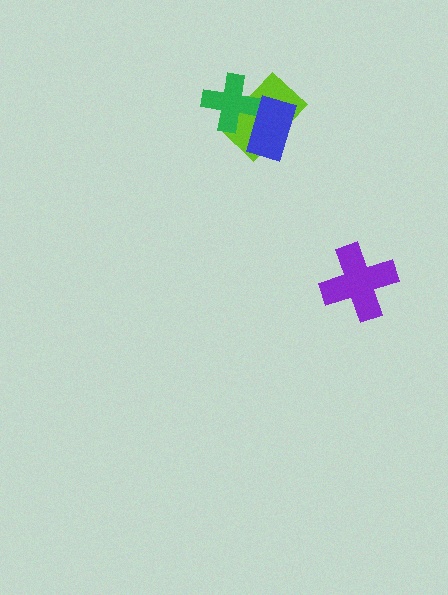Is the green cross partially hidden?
Yes, it is partially covered by another shape.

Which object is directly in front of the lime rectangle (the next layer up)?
The green cross is directly in front of the lime rectangle.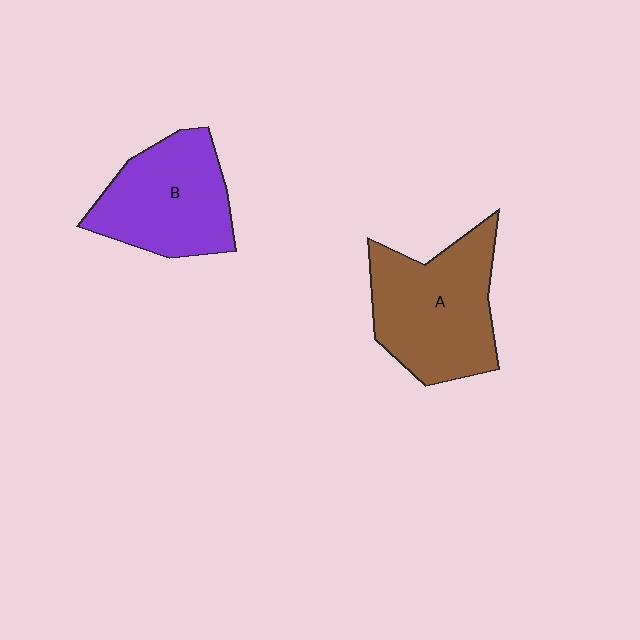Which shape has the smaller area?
Shape B (purple).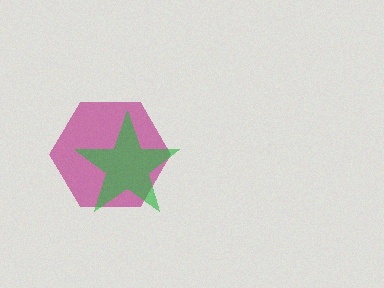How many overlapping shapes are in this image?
There are 2 overlapping shapes in the image.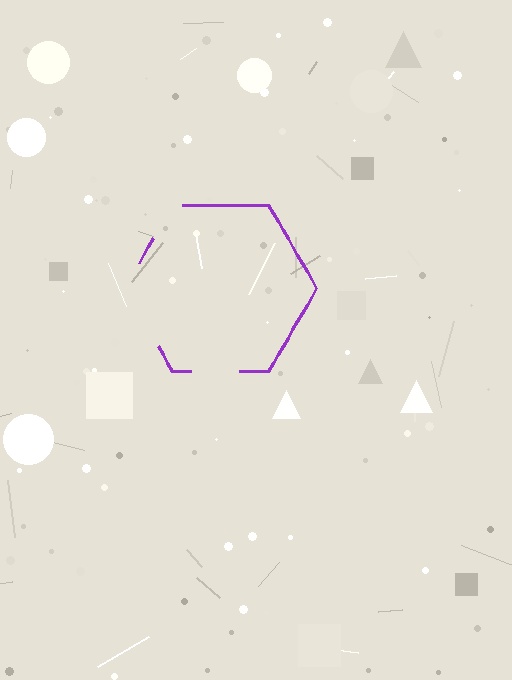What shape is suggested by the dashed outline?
The dashed outline suggests a hexagon.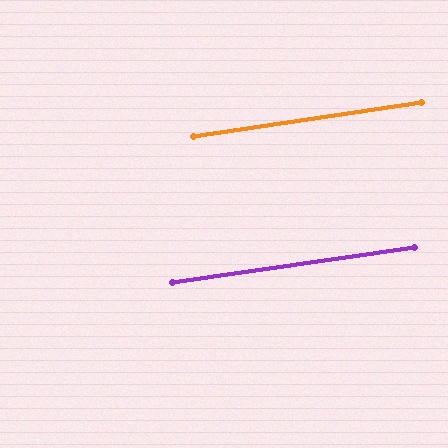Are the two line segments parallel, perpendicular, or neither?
Parallel — their directions differ by only 0.2°.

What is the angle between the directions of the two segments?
Approximately 0 degrees.